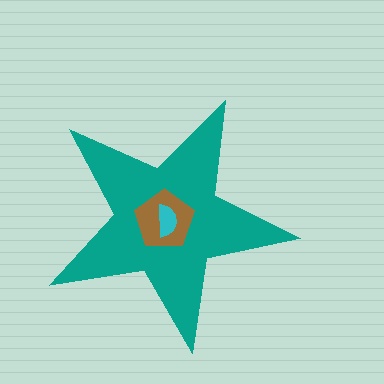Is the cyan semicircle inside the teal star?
Yes.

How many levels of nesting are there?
3.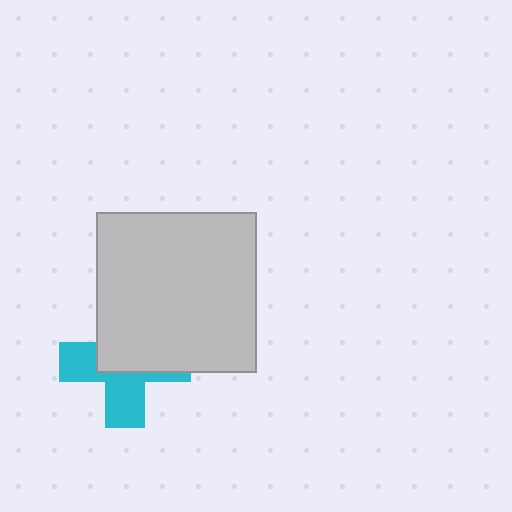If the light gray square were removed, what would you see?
You would see the complete cyan cross.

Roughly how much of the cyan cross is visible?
About half of it is visible (roughly 45%).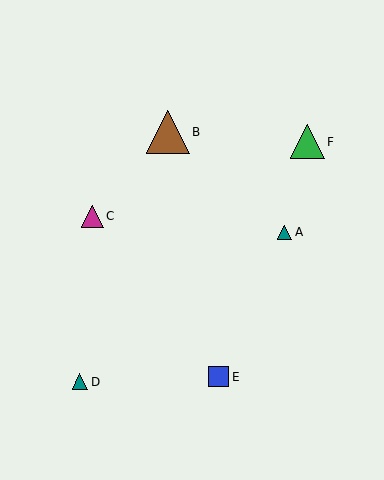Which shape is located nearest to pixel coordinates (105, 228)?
The magenta triangle (labeled C) at (92, 216) is nearest to that location.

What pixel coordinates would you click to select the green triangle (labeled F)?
Click at (307, 142) to select the green triangle F.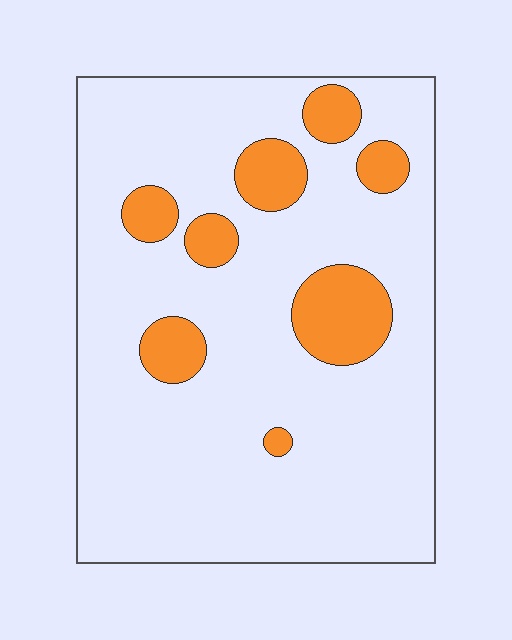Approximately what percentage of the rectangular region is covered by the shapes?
Approximately 15%.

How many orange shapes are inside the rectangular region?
8.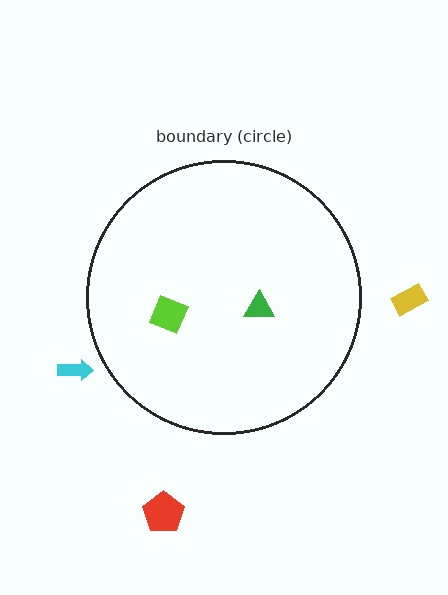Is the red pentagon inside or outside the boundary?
Outside.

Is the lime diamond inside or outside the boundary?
Inside.